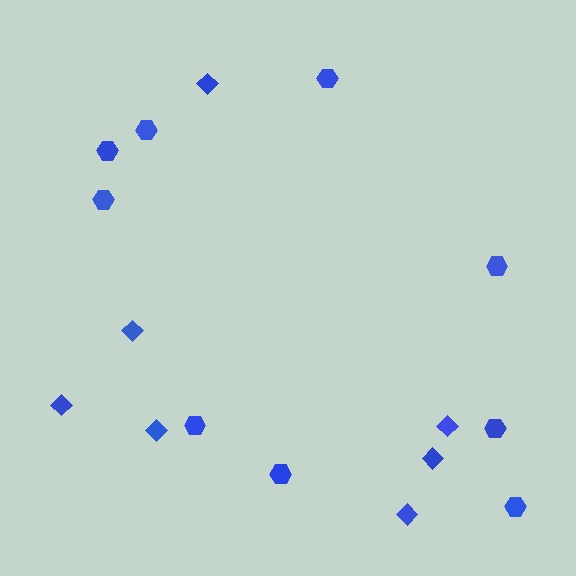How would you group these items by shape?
There are 2 groups: one group of hexagons (9) and one group of diamonds (7).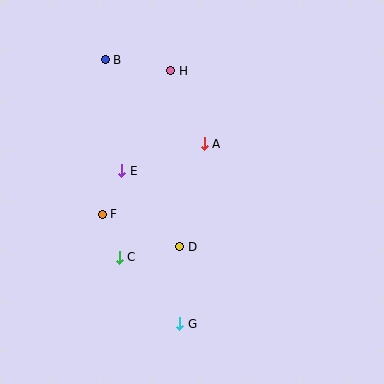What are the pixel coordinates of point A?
Point A is at (204, 144).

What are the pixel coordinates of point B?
Point B is at (105, 60).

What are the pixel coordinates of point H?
Point H is at (171, 71).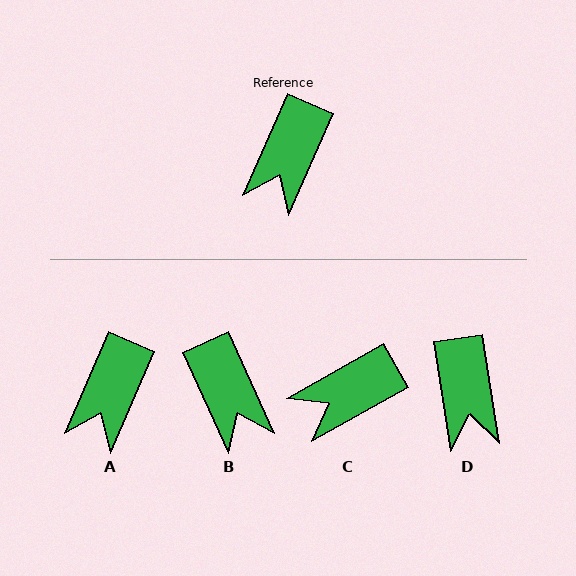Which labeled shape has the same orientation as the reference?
A.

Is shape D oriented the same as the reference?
No, it is off by about 32 degrees.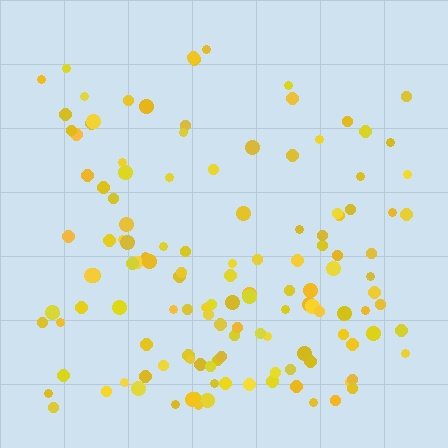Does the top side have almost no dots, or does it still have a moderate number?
Still a moderate number, just noticeably fewer than the bottom.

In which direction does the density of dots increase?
From top to bottom, with the bottom side densest.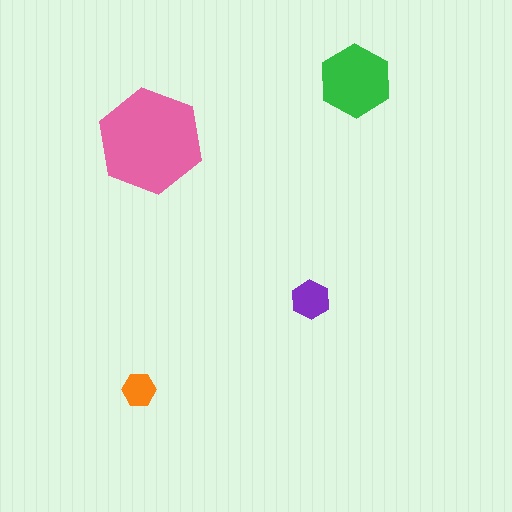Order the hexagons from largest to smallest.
the pink one, the green one, the purple one, the orange one.